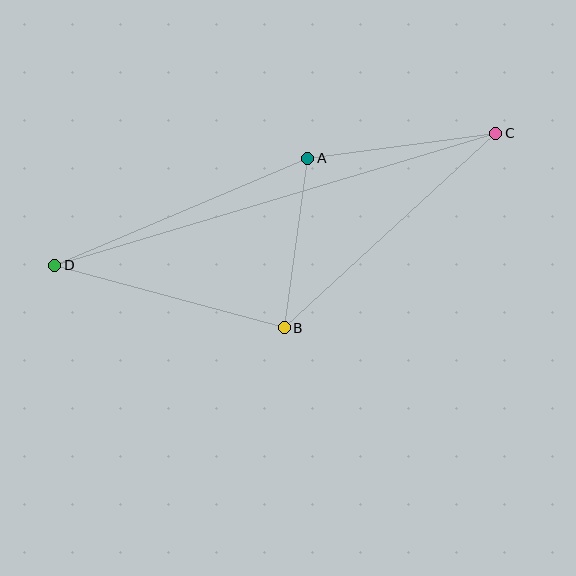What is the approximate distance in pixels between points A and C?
The distance between A and C is approximately 189 pixels.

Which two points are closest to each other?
Points A and B are closest to each other.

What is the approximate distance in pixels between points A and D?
The distance between A and D is approximately 274 pixels.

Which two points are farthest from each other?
Points C and D are farthest from each other.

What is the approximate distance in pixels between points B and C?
The distance between B and C is approximately 287 pixels.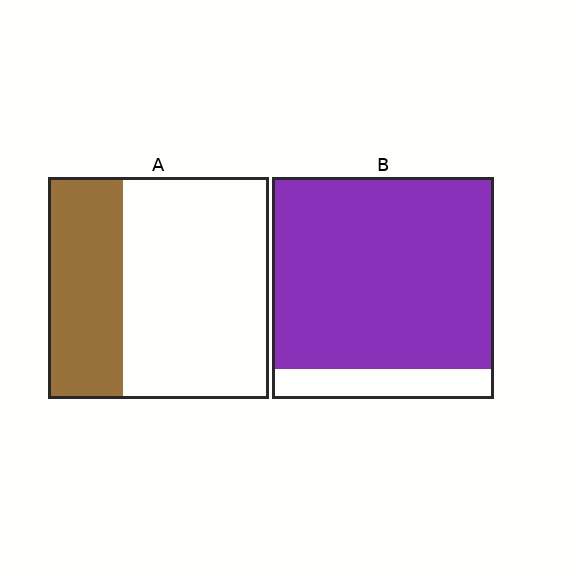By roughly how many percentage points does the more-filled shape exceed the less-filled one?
By roughly 55 percentage points (B over A).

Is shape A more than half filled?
No.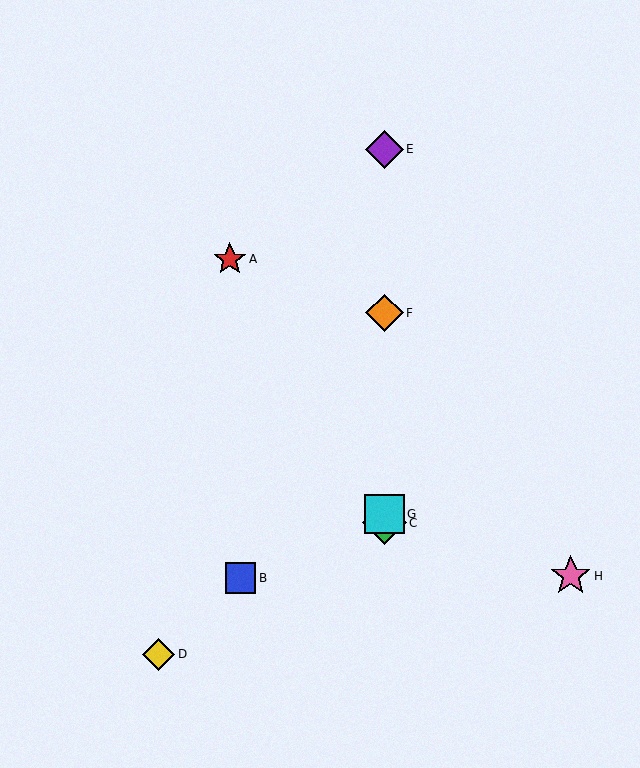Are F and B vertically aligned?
No, F is at x≈384 and B is at x≈240.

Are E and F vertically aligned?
Yes, both are at x≈384.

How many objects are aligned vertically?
4 objects (C, E, F, G) are aligned vertically.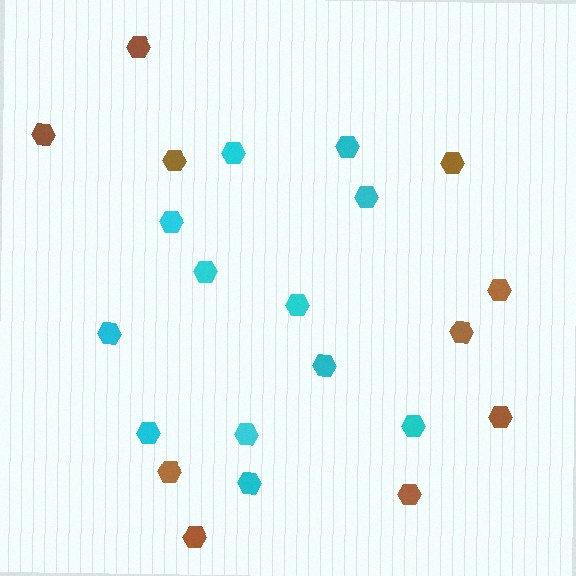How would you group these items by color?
There are 2 groups: one group of cyan hexagons (12) and one group of brown hexagons (10).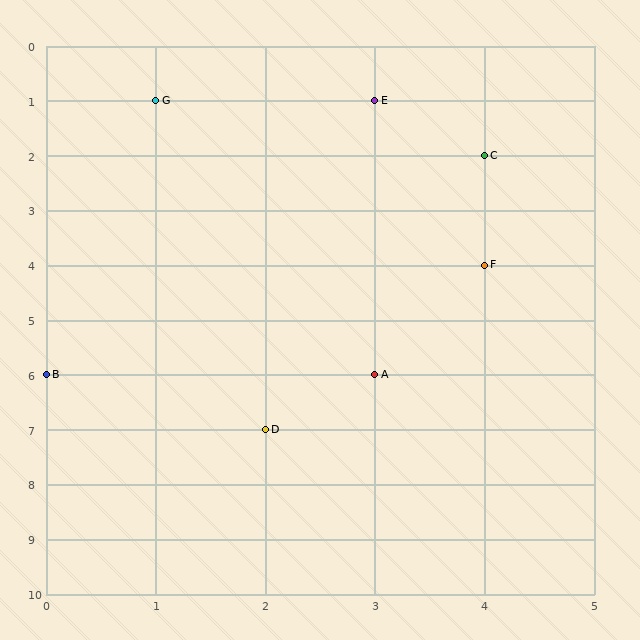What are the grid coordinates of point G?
Point G is at grid coordinates (1, 1).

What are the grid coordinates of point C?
Point C is at grid coordinates (4, 2).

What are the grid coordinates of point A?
Point A is at grid coordinates (3, 6).